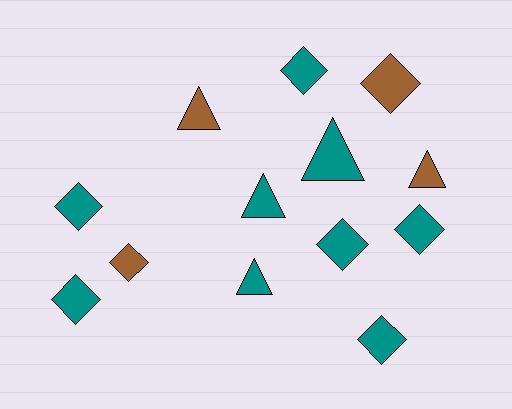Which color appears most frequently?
Teal, with 9 objects.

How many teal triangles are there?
There are 3 teal triangles.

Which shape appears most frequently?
Diamond, with 8 objects.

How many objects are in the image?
There are 13 objects.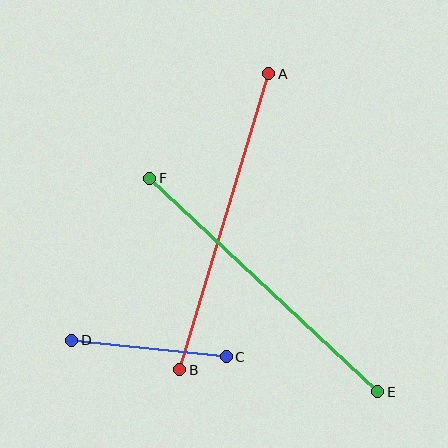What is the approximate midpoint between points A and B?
The midpoint is at approximately (224, 222) pixels.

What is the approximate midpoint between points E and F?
The midpoint is at approximately (264, 285) pixels.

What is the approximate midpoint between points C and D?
The midpoint is at approximately (149, 348) pixels.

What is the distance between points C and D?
The distance is approximately 155 pixels.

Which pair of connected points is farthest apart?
Points E and F are farthest apart.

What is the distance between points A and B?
The distance is approximately 309 pixels.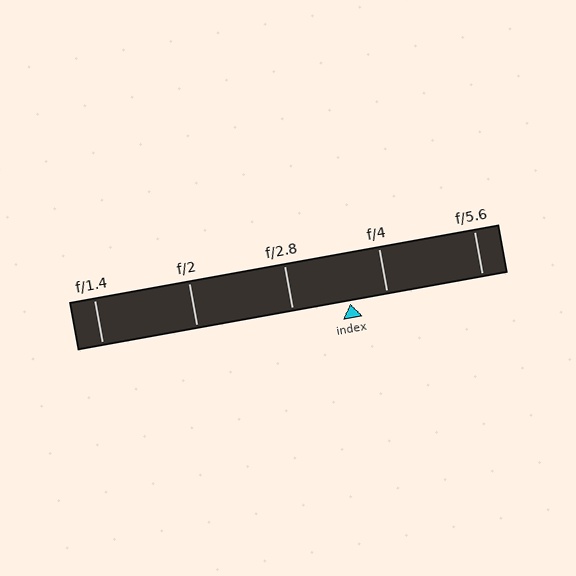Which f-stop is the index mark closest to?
The index mark is closest to f/4.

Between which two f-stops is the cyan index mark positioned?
The index mark is between f/2.8 and f/4.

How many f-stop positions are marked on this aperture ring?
There are 5 f-stop positions marked.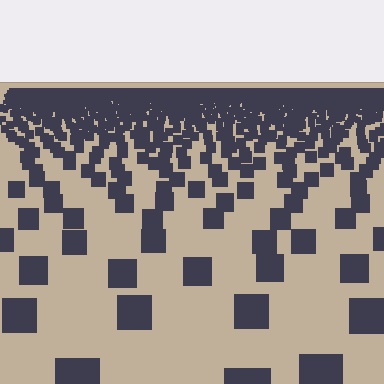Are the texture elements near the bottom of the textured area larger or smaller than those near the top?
Larger. Near the bottom, elements are closer to the viewer and appear at a bigger on-screen size.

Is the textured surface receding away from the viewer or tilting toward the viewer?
The surface is receding away from the viewer. Texture elements get smaller and denser toward the top.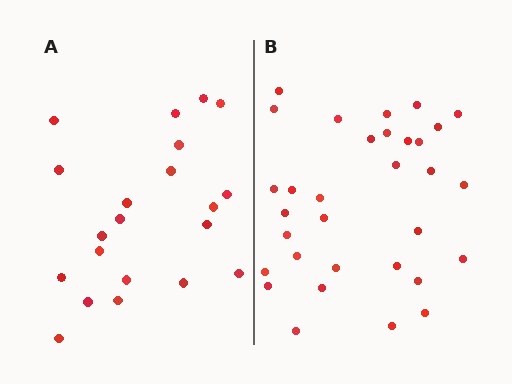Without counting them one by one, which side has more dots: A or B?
Region B (the right region) has more dots.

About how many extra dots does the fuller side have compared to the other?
Region B has roughly 12 or so more dots than region A.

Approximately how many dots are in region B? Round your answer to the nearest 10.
About 30 dots. (The exact count is 32, which rounds to 30.)